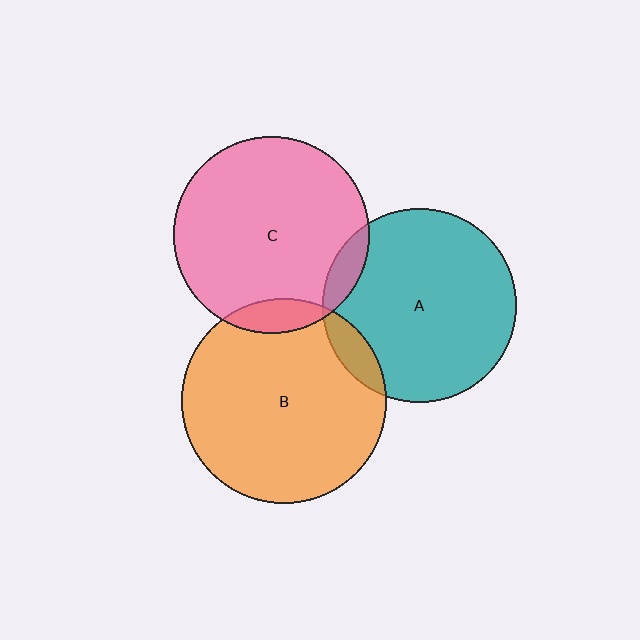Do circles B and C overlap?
Yes.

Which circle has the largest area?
Circle B (orange).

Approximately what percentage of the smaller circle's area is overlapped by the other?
Approximately 10%.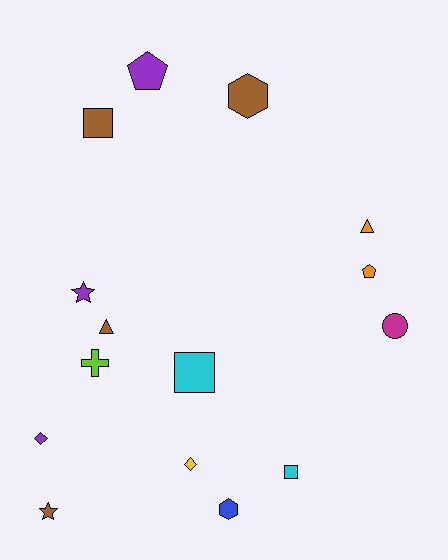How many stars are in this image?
There are 2 stars.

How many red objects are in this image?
There are no red objects.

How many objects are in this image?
There are 15 objects.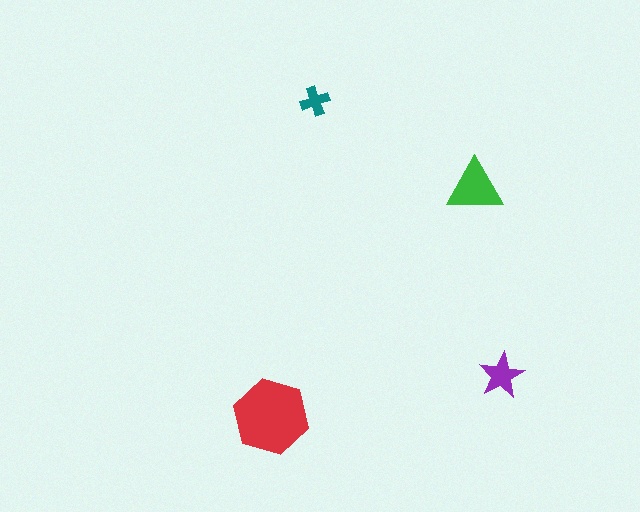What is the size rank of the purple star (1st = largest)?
3rd.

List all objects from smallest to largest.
The teal cross, the purple star, the green triangle, the red hexagon.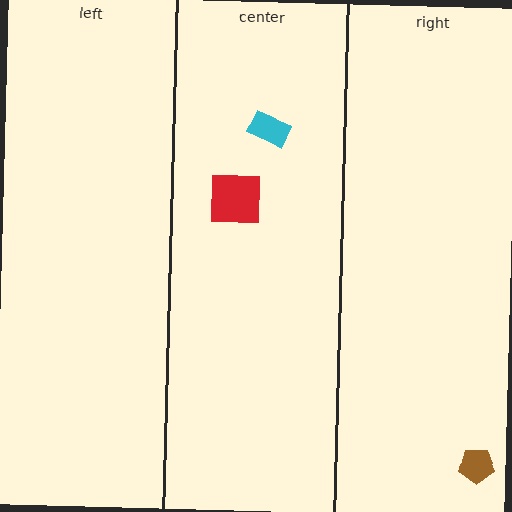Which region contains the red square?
The center region.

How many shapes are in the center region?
2.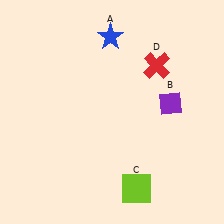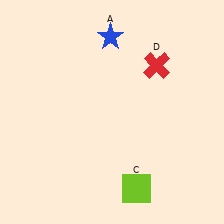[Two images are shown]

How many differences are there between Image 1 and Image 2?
There is 1 difference between the two images.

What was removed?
The purple diamond (B) was removed in Image 2.